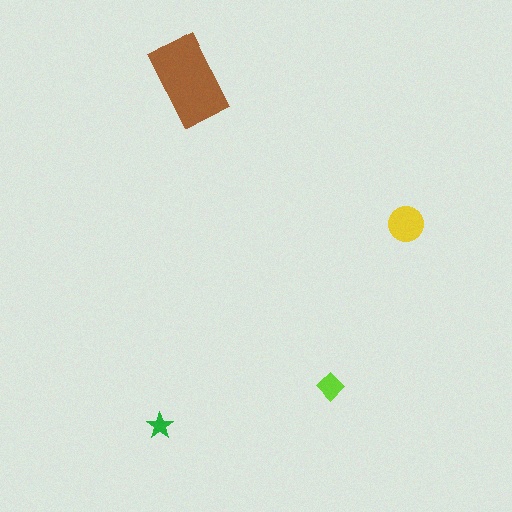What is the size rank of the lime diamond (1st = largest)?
3rd.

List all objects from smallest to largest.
The green star, the lime diamond, the yellow circle, the brown rectangle.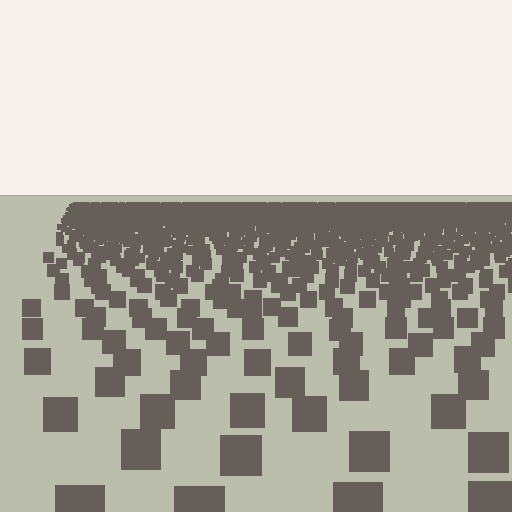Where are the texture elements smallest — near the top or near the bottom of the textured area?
Near the top.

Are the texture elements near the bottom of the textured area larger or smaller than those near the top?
Larger. Near the bottom, elements are closer to the viewer and appear at a bigger on-screen size.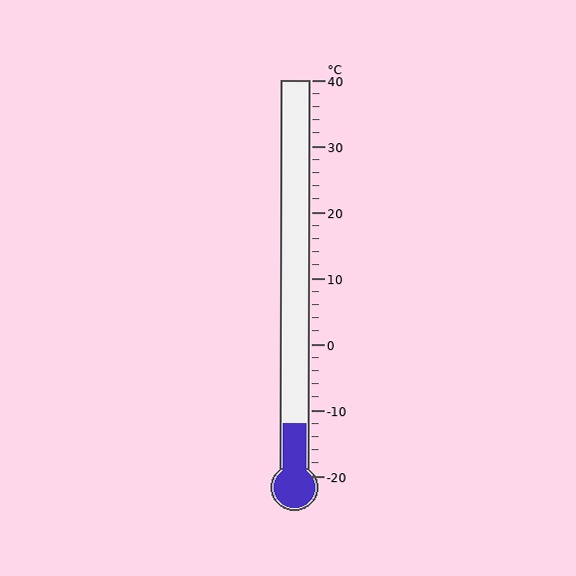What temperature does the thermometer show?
The thermometer shows approximately -12°C.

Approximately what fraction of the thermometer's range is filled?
The thermometer is filled to approximately 15% of its range.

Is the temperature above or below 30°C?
The temperature is below 30°C.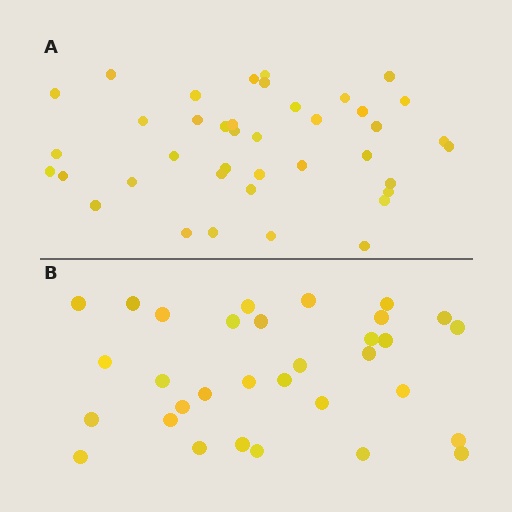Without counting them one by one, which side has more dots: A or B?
Region A (the top region) has more dots.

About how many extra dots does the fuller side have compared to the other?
Region A has roughly 8 or so more dots than region B.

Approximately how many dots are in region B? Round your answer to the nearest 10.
About 30 dots. (The exact count is 32, which rounds to 30.)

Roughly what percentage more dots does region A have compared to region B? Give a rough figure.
About 25% more.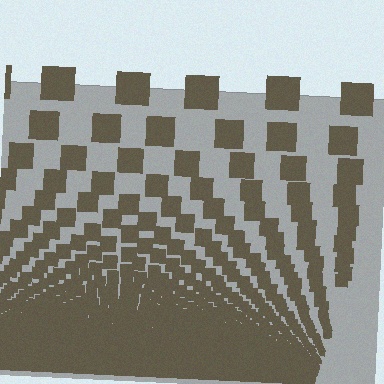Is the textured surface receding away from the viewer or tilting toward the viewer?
The surface appears to tilt toward the viewer. Texture elements get larger and sparser toward the top.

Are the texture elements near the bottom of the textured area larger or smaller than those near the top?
Smaller. The gradient is inverted — elements near the bottom are smaller and denser.